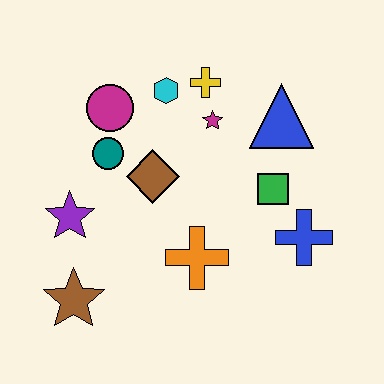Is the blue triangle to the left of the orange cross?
No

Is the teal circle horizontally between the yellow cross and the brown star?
Yes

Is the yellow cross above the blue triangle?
Yes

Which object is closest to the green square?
The blue cross is closest to the green square.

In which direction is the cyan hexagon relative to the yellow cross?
The cyan hexagon is to the left of the yellow cross.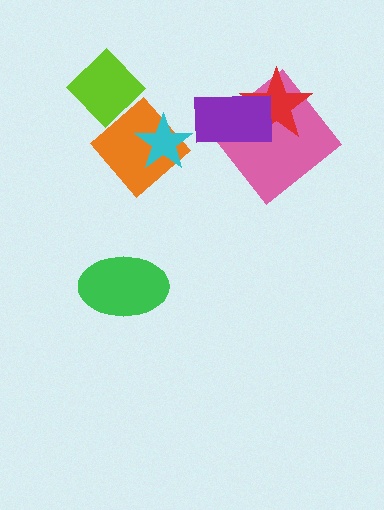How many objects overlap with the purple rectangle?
2 objects overlap with the purple rectangle.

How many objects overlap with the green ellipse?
0 objects overlap with the green ellipse.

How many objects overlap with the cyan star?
1 object overlaps with the cyan star.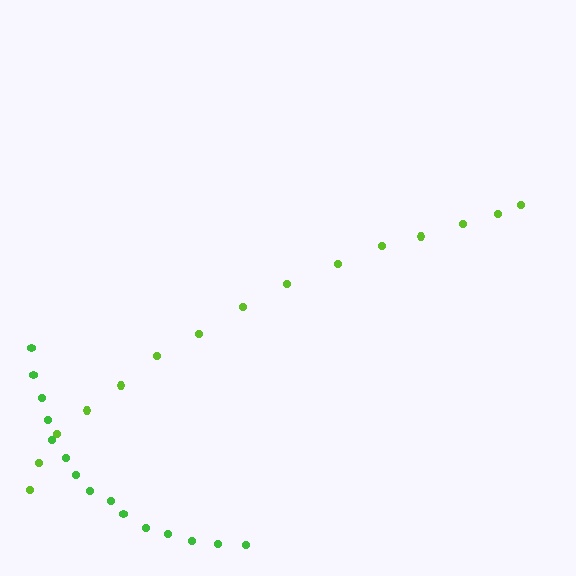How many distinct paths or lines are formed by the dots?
There are 2 distinct paths.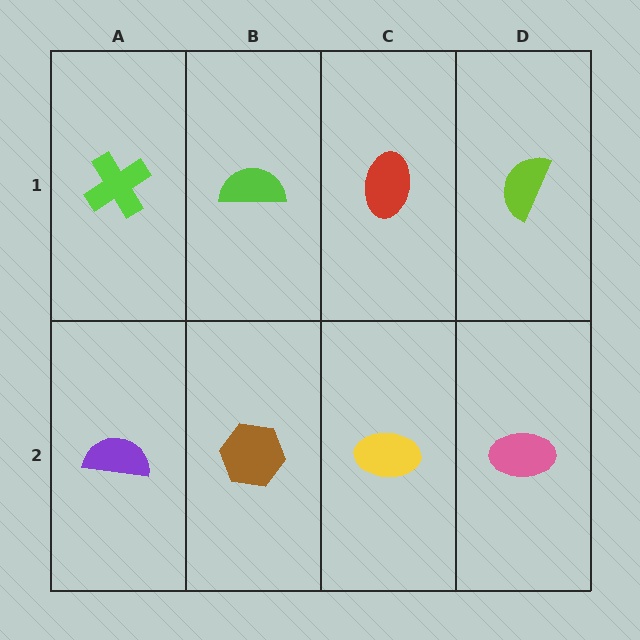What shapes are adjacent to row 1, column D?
A pink ellipse (row 2, column D), a red ellipse (row 1, column C).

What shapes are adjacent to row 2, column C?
A red ellipse (row 1, column C), a brown hexagon (row 2, column B), a pink ellipse (row 2, column D).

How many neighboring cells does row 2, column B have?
3.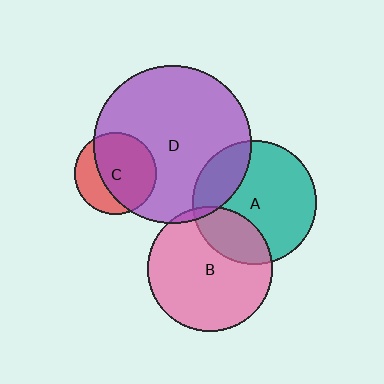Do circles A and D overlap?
Yes.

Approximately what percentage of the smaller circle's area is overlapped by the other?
Approximately 25%.